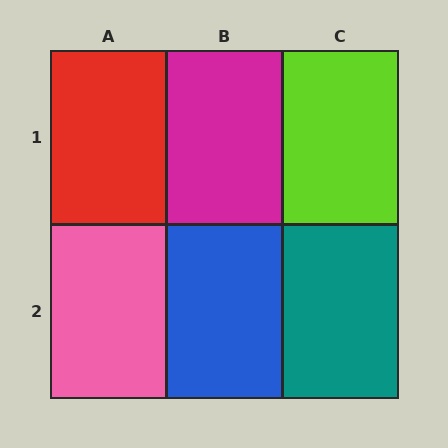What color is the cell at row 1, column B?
Magenta.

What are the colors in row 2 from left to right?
Pink, blue, teal.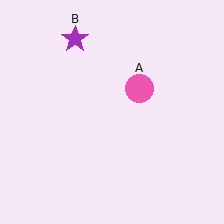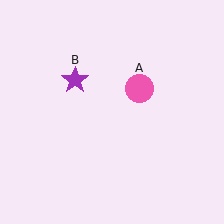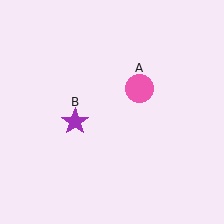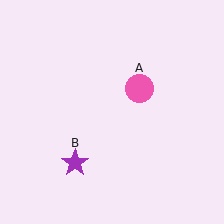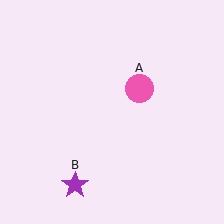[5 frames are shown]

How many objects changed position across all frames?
1 object changed position: purple star (object B).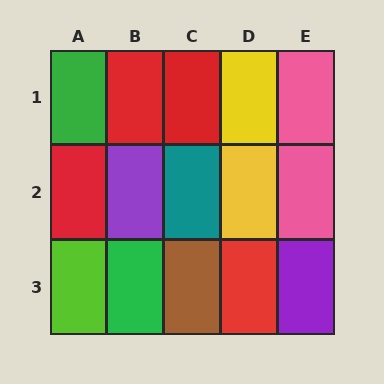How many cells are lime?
1 cell is lime.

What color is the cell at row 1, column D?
Yellow.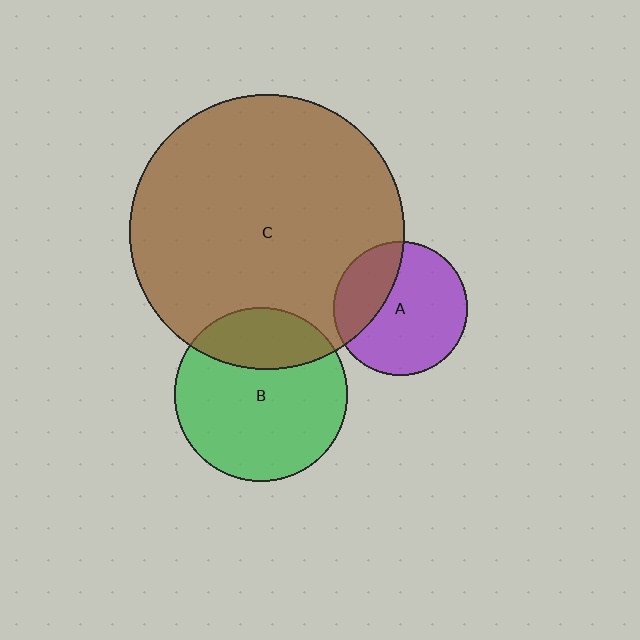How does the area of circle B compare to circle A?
Approximately 1.7 times.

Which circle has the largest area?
Circle C (brown).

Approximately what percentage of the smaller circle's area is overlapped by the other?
Approximately 25%.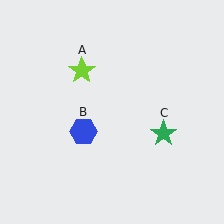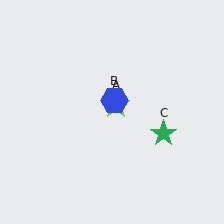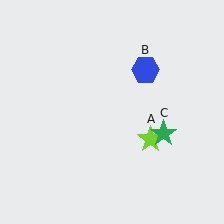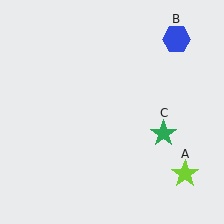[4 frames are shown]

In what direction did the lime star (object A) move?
The lime star (object A) moved down and to the right.